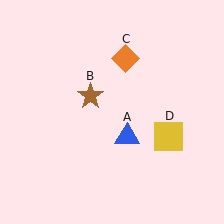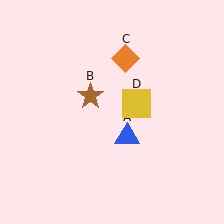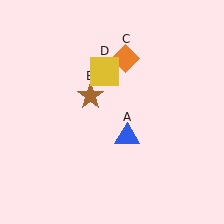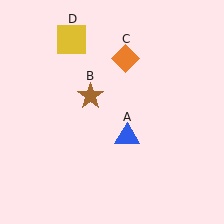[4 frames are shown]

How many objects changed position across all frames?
1 object changed position: yellow square (object D).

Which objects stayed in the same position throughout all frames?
Blue triangle (object A) and brown star (object B) and orange diamond (object C) remained stationary.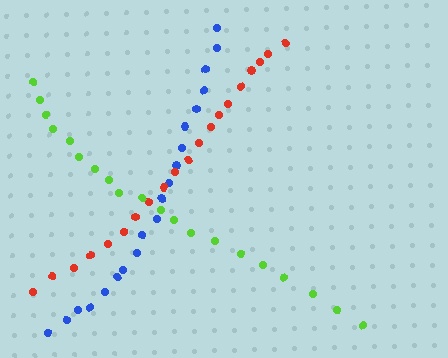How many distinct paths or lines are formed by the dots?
There are 3 distinct paths.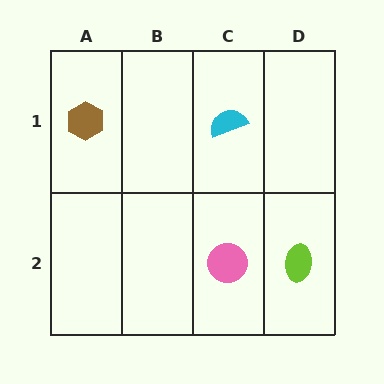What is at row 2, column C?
A pink circle.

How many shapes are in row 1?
2 shapes.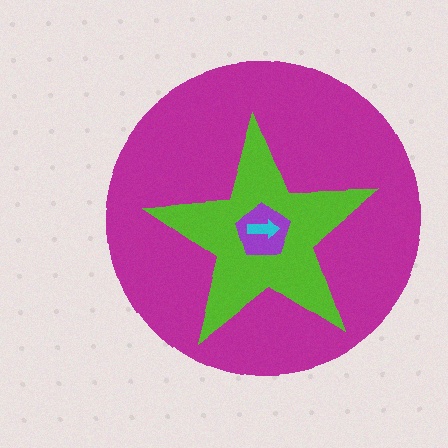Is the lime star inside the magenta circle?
Yes.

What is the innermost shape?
The cyan arrow.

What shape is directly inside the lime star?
The purple pentagon.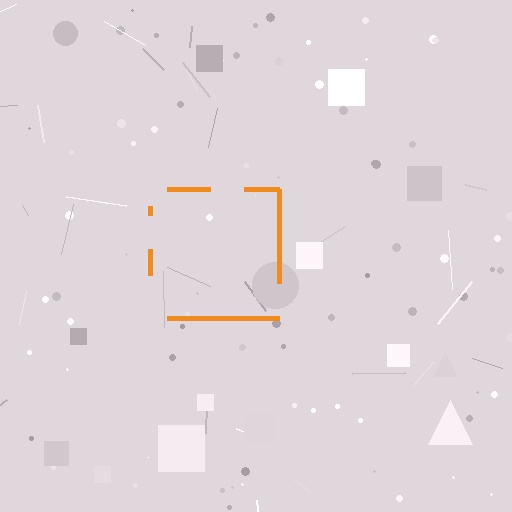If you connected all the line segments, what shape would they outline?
They would outline a square.